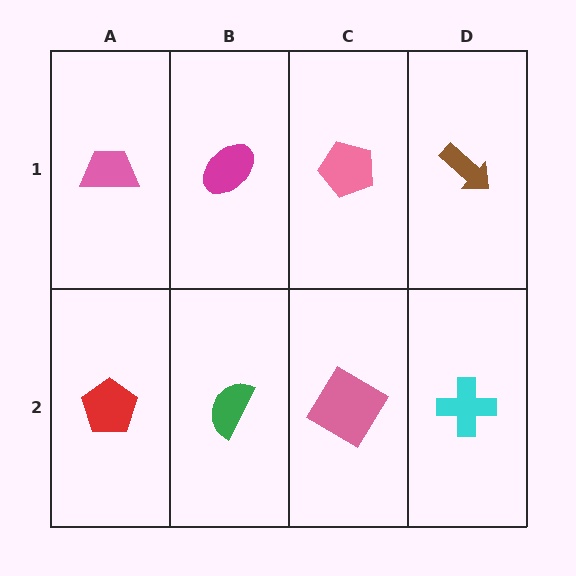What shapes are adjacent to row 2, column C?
A pink pentagon (row 1, column C), a green semicircle (row 2, column B), a cyan cross (row 2, column D).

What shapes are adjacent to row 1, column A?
A red pentagon (row 2, column A), a magenta ellipse (row 1, column B).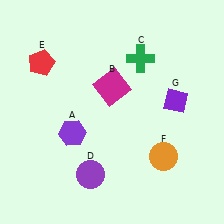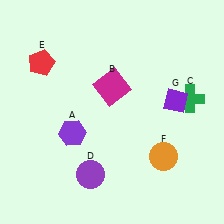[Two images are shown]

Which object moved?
The green cross (C) moved right.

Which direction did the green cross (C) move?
The green cross (C) moved right.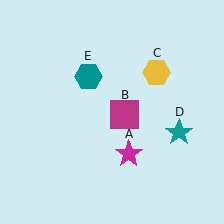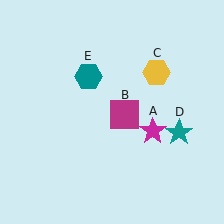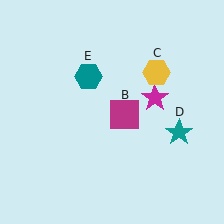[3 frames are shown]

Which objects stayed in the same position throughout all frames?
Magenta square (object B) and yellow hexagon (object C) and teal star (object D) and teal hexagon (object E) remained stationary.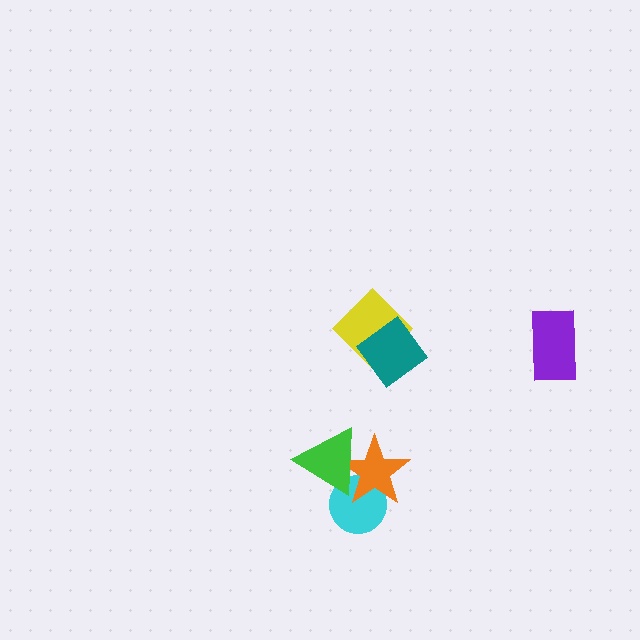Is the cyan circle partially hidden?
Yes, it is partially covered by another shape.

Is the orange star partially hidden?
Yes, it is partially covered by another shape.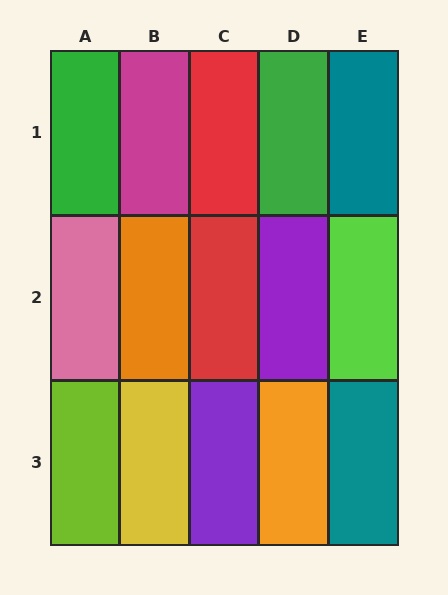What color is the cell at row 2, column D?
Purple.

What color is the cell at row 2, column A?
Pink.